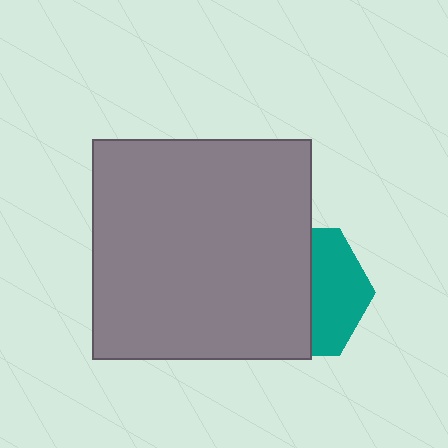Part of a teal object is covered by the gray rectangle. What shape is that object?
It is a hexagon.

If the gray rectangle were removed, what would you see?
You would see the complete teal hexagon.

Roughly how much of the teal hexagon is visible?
A small part of it is visible (roughly 42%).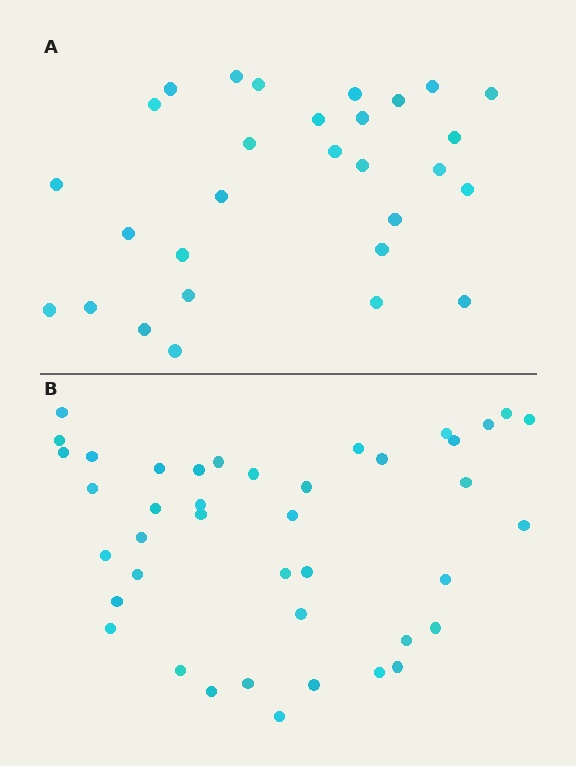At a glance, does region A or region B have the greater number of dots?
Region B (the bottom region) has more dots.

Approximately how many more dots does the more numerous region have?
Region B has roughly 12 or so more dots than region A.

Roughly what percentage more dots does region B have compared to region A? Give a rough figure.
About 40% more.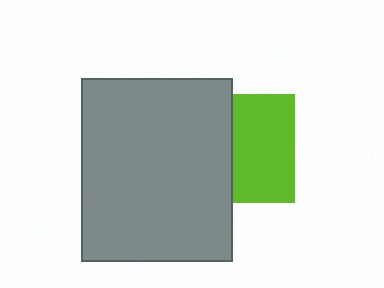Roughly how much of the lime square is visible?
About half of it is visible (roughly 57%).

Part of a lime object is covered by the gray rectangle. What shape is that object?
It is a square.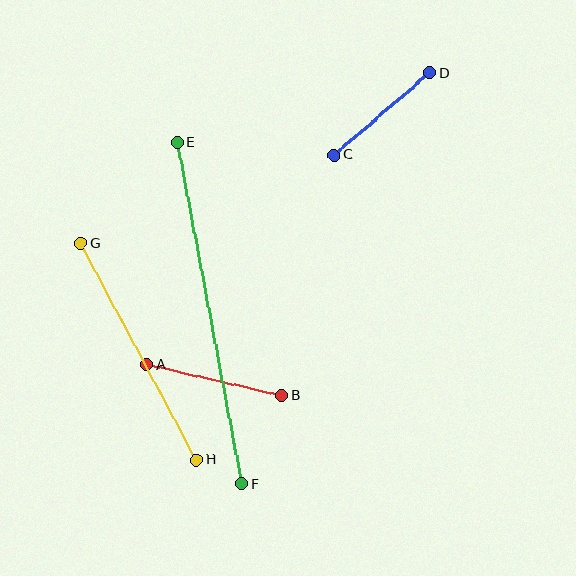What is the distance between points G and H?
The distance is approximately 246 pixels.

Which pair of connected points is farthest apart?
Points E and F are farthest apart.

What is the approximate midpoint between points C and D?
The midpoint is at approximately (382, 114) pixels.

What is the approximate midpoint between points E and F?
The midpoint is at approximately (210, 313) pixels.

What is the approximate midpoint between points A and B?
The midpoint is at approximately (214, 380) pixels.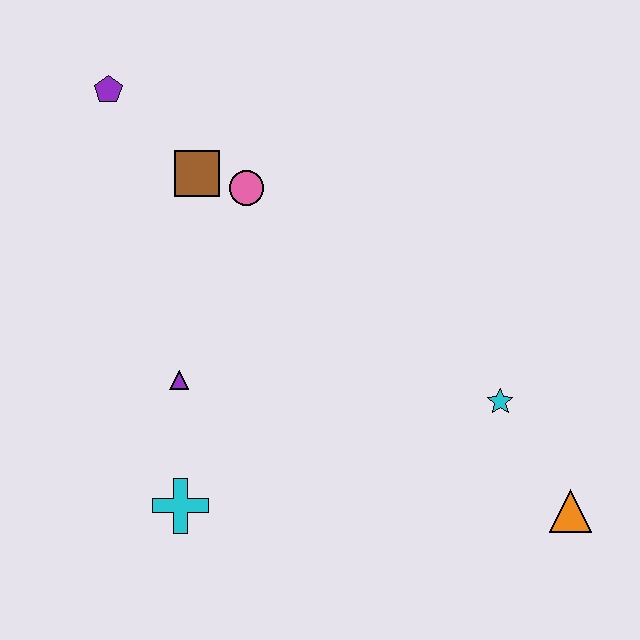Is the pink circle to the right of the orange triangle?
No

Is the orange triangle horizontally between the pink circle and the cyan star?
No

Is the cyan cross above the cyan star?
No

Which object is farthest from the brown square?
The orange triangle is farthest from the brown square.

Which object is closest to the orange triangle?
The cyan star is closest to the orange triangle.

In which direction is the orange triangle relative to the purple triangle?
The orange triangle is to the right of the purple triangle.